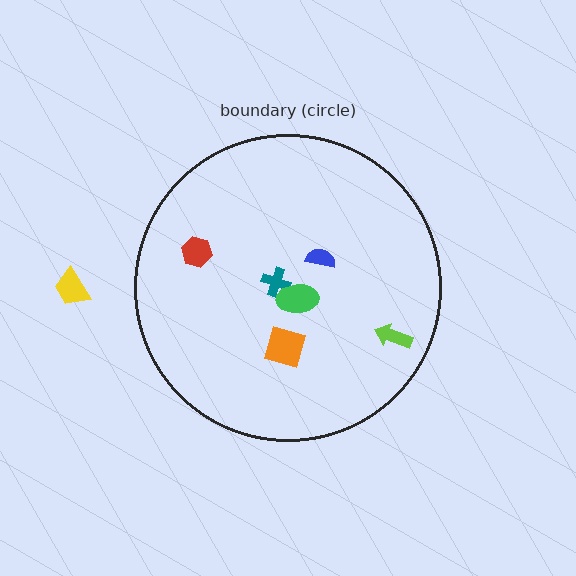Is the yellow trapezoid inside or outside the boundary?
Outside.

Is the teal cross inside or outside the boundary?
Inside.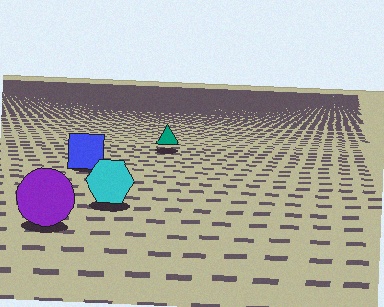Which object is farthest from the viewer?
The teal triangle is farthest from the viewer. It appears smaller and the ground texture around it is denser.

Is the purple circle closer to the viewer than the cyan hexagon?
Yes. The purple circle is closer — you can tell from the texture gradient: the ground texture is coarser near it.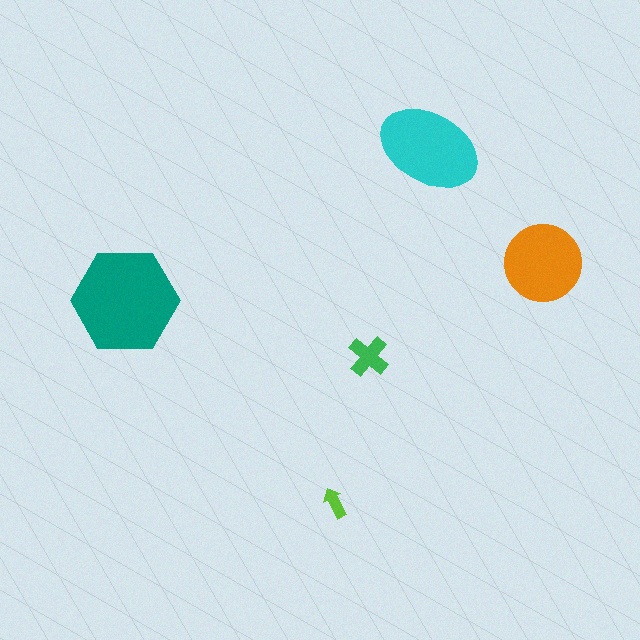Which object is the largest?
The teal hexagon.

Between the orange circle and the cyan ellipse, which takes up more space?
The cyan ellipse.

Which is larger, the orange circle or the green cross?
The orange circle.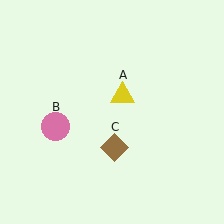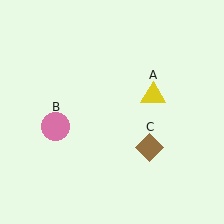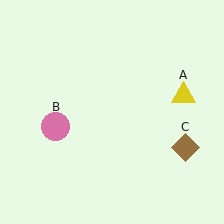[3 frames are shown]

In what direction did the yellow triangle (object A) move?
The yellow triangle (object A) moved right.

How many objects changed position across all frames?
2 objects changed position: yellow triangle (object A), brown diamond (object C).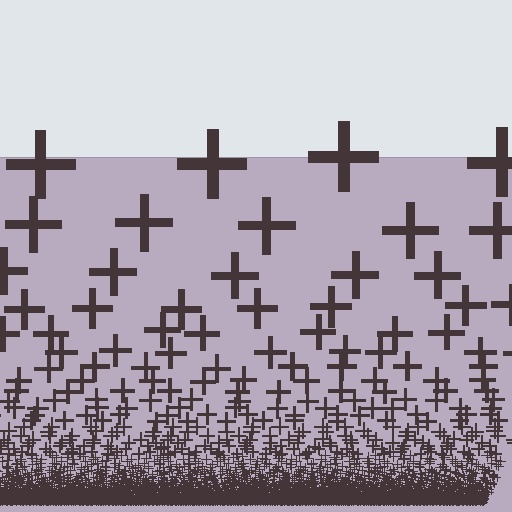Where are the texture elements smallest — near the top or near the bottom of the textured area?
Near the bottom.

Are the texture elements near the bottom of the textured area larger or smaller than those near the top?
Smaller. The gradient is inverted — elements near the bottom are smaller and denser.